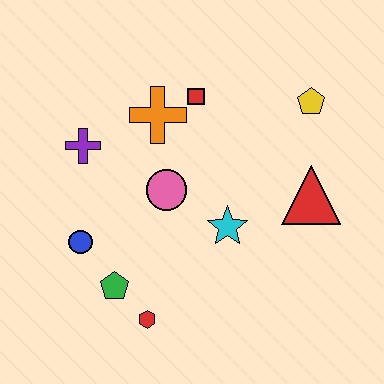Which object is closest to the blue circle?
The green pentagon is closest to the blue circle.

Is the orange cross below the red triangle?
No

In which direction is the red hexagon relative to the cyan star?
The red hexagon is below the cyan star.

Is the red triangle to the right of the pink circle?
Yes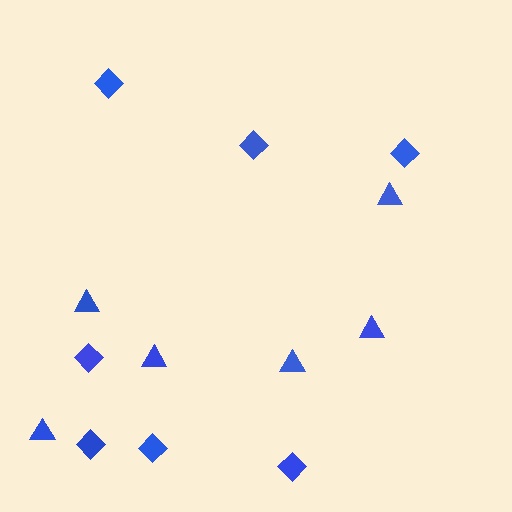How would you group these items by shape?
There are 2 groups: one group of diamonds (7) and one group of triangles (6).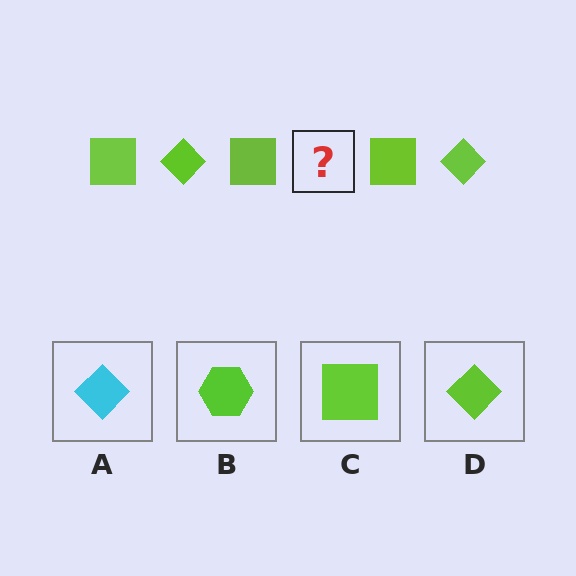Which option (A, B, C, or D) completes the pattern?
D.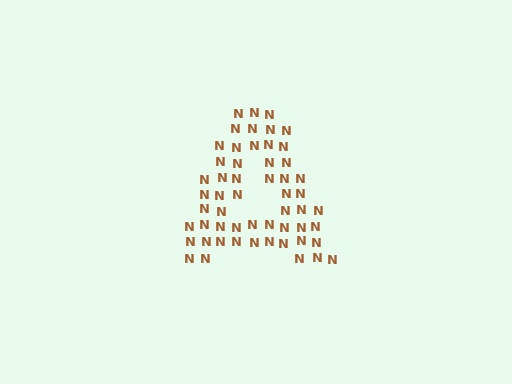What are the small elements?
The small elements are letter N's.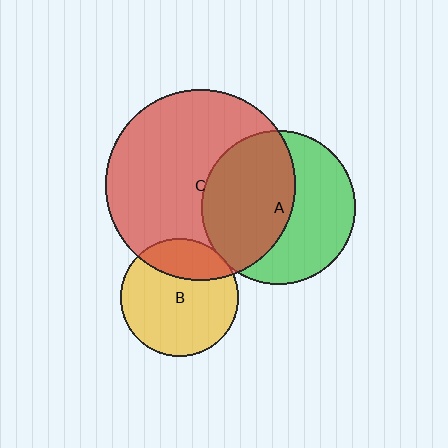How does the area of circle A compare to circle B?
Approximately 1.7 times.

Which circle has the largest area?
Circle C (red).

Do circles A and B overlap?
Yes.